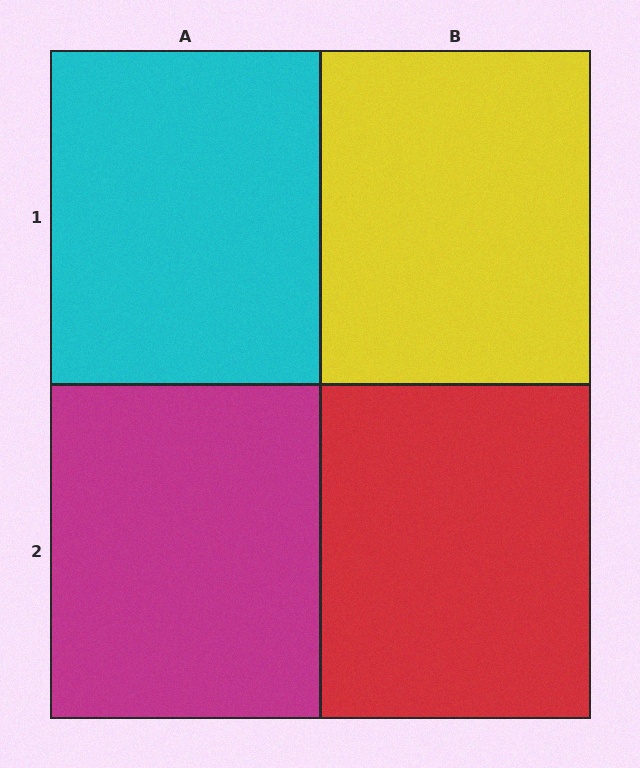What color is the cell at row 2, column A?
Magenta.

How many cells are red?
1 cell is red.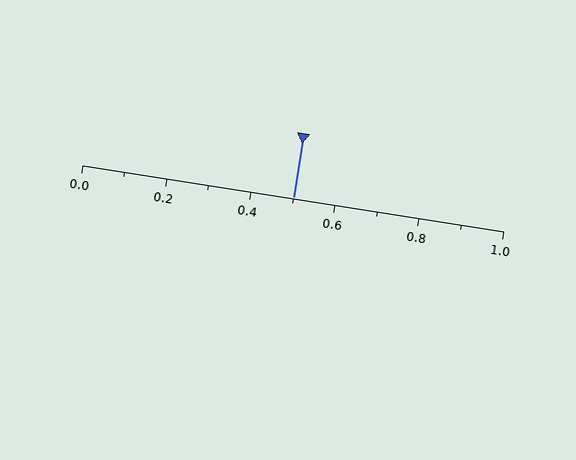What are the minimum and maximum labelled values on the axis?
The axis runs from 0.0 to 1.0.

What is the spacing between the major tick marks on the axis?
The major ticks are spaced 0.2 apart.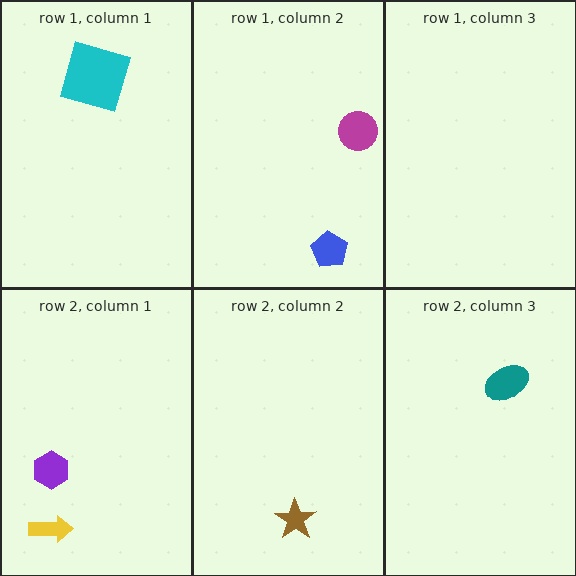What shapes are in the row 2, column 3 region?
The teal ellipse.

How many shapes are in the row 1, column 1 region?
1.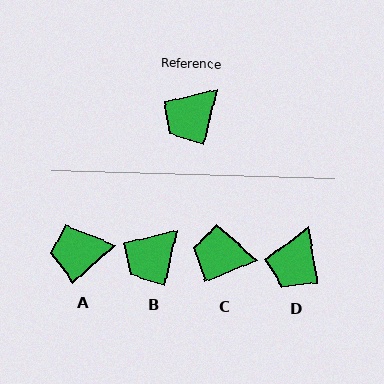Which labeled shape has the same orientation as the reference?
B.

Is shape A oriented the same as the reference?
No, it is off by about 36 degrees.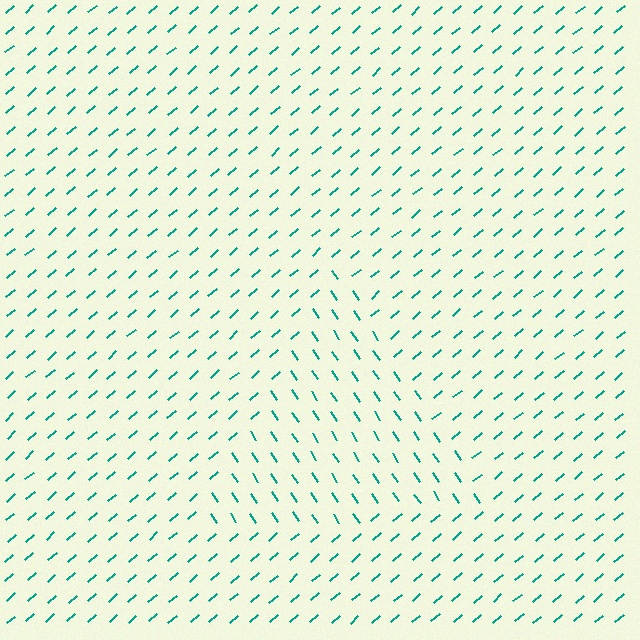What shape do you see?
I see a triangle.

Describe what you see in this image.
The image is filled with small teal line segments. A triangle region in the image has lines oriented differently from the surrounding lines, creating a visible texture boundary.